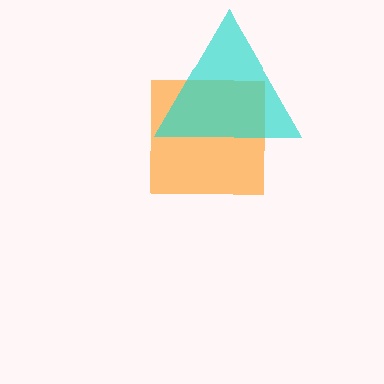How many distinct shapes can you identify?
There are 2 distinct shapes: an orange square, a cyan triangle.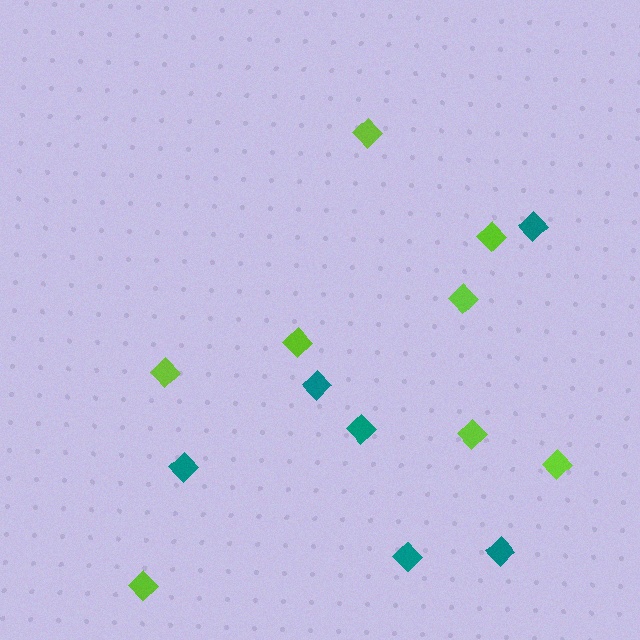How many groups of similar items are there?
There are 2 groups: one group of lime diamonds (8) and one group of teal diamonds (6).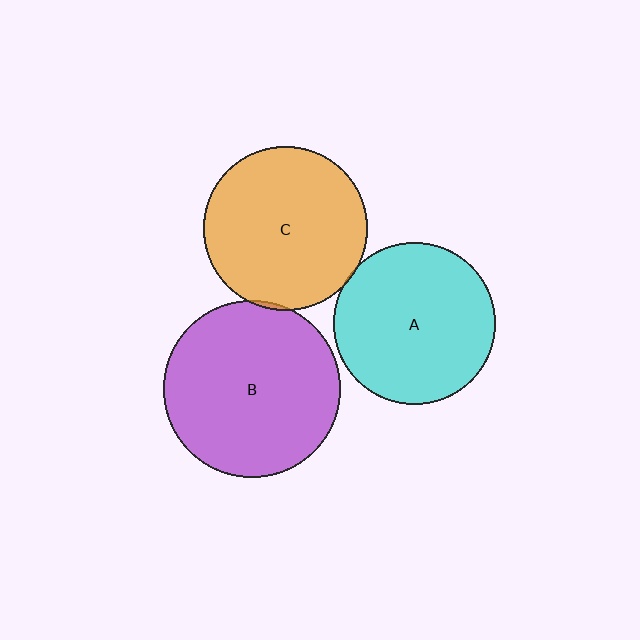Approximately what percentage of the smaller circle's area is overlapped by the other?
Approximately 5%.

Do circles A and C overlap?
Yes.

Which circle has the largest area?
Circle B (purple).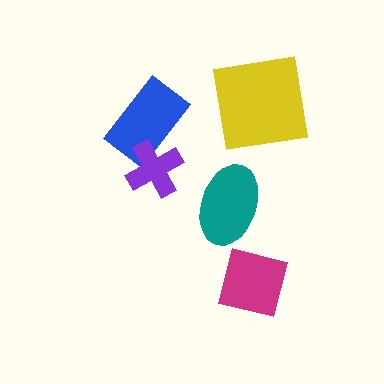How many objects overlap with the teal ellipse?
0 objects overlap with the teal ellipse.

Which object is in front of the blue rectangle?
The purple cross is in front of the blue rectangle.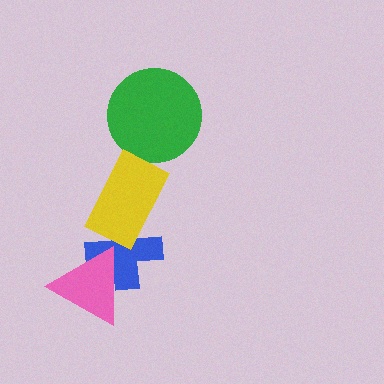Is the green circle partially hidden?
No, no other shape covers it.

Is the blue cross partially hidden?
Yes, it is partially covered by another shape.